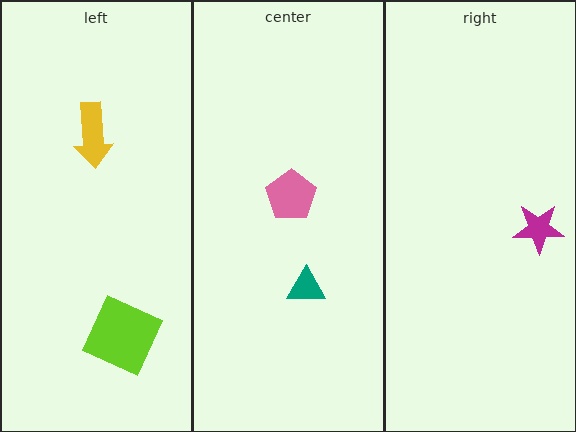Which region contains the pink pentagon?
The center region.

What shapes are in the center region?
The teal triangle, the pink pentagon.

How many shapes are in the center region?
2.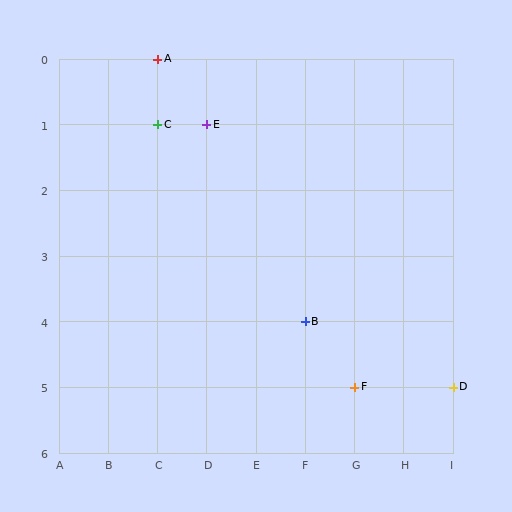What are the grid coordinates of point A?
Point A is at grid coordinates (C, 0).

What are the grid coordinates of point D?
Point D is at grid coordinates (I, 5).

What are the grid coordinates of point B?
Point B is at grid coordinates (F, 4).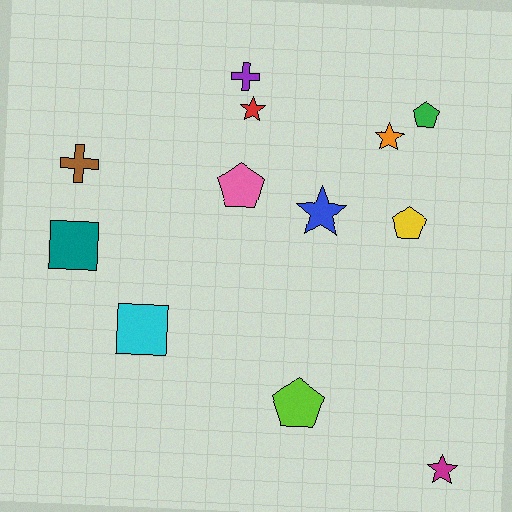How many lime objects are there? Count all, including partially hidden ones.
There is 1 lime object.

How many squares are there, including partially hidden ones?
There are 2 squares.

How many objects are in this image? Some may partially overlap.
There are 12 objects.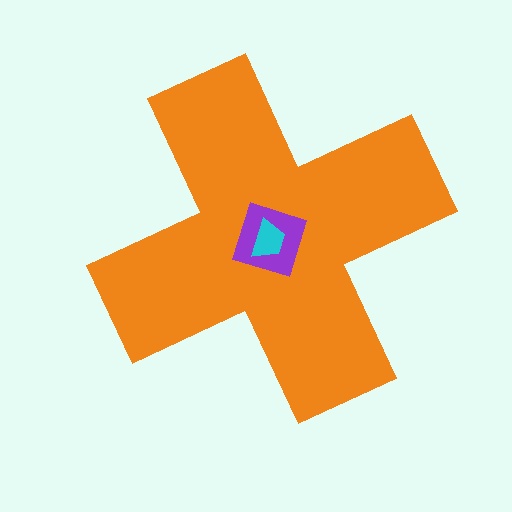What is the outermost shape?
The orange cross.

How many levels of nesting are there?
3.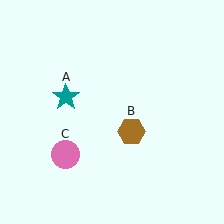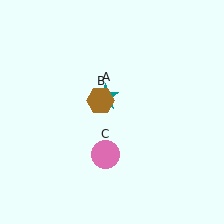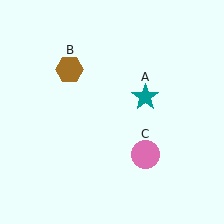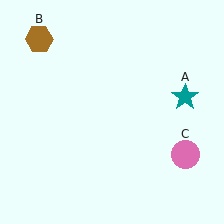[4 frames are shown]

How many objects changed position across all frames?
3 objects changed position: teal star (object A), brown hexagon (object B), pink circle (object C).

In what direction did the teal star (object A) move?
The teal star (object A) moved right.